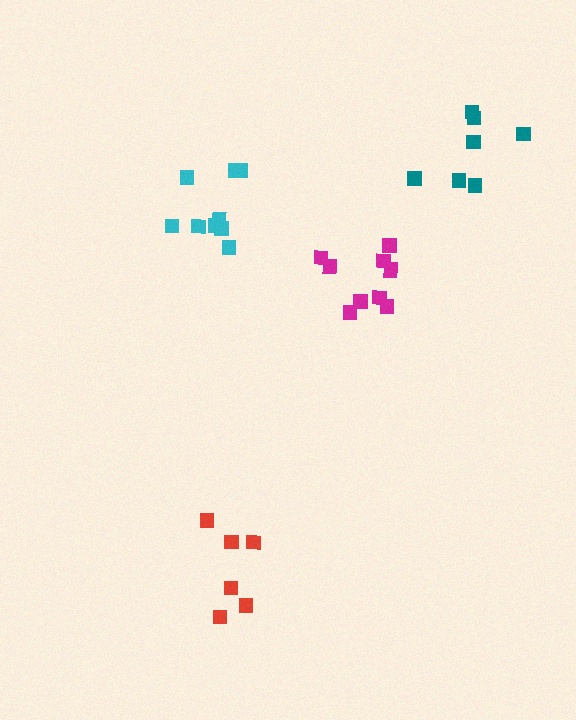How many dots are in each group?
Group 1: 10 dots, Group 2: 6 dots, Group 3: 7 dots, Group 4: 9 dots (32 total).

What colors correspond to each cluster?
The clusters are colored: magenta, red, teal, cyan.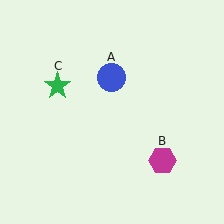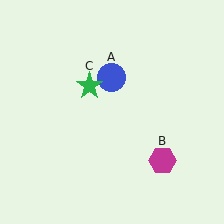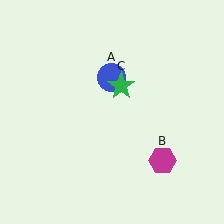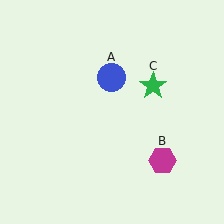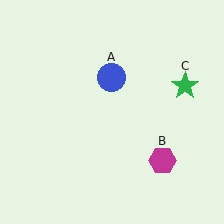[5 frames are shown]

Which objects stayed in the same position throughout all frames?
Blue circle (object A) and magenta hexagon (object B) remained stationary.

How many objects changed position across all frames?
1 object changed position: green star (object C).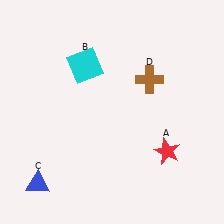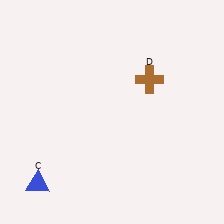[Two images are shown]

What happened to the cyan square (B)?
The cyan square (B) was removed in Image 2. It was in the top-left area of Image 1.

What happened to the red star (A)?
The red star (A) was removed in Image 2. It was in the bottom-right area of Image 1.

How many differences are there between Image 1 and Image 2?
There are 2 differences between the two images.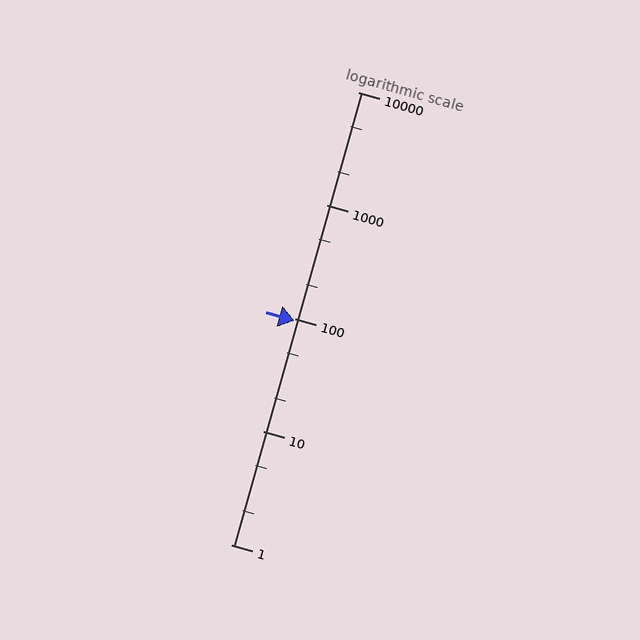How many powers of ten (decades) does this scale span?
The scale spans 4 decades, from 1 to 10000.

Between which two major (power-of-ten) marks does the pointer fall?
The pointer is between 10 and 100.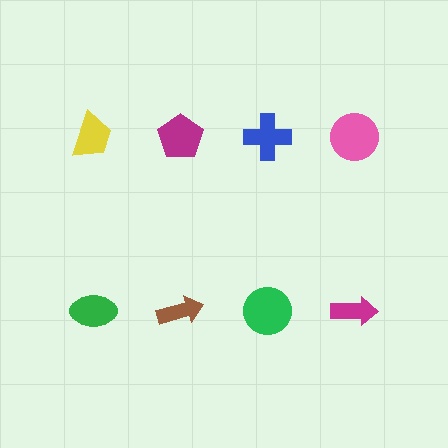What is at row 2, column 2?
A brown arrow.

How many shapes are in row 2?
4 shapes.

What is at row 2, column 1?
A green ellipse.